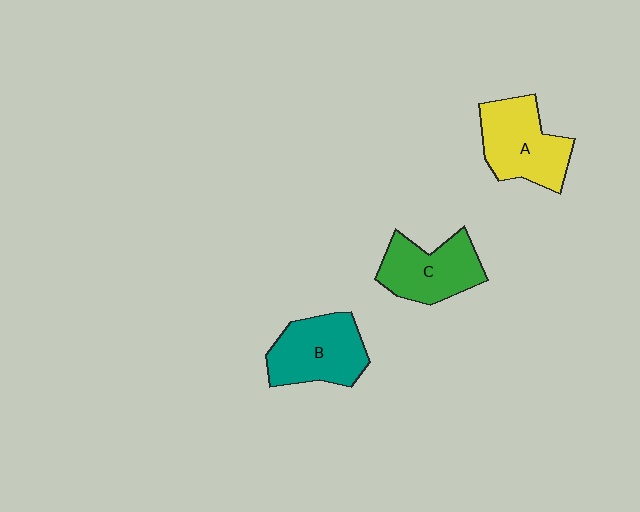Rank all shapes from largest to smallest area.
From largest to smallest: A (yellow), B (teal), C (green).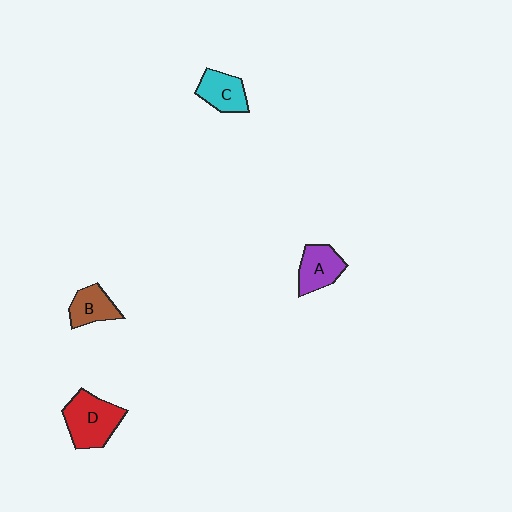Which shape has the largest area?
Shape D (red).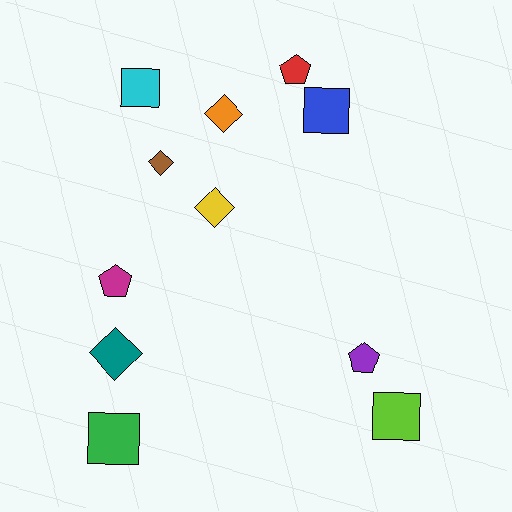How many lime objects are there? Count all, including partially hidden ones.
There is 1 lime object.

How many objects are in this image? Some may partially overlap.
There are 11 objects.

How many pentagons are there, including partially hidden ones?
There are 3 pentagons.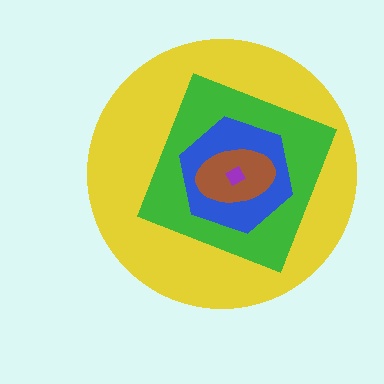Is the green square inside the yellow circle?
Yes.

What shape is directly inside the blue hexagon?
The brown ellipse.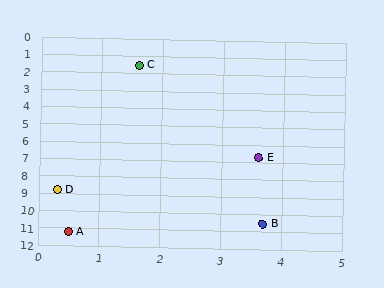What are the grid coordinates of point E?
Point E is at approximately (3.6, 6.7).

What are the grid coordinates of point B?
Point B is at approximately (3.7, 10.5).